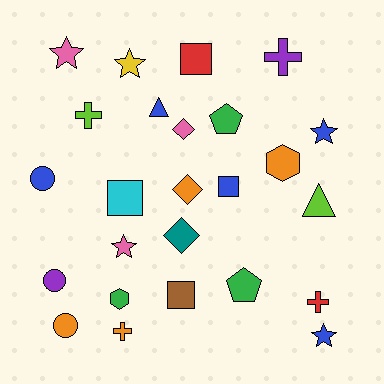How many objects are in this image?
There are 25 objects.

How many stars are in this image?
There are 5 stars.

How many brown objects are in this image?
There is 1 brown object.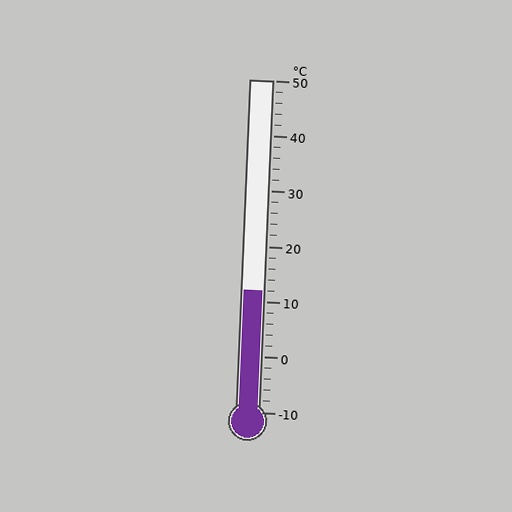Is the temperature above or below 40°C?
The temperature is below 40°C.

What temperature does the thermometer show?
The thermometer shows approximately 12°C.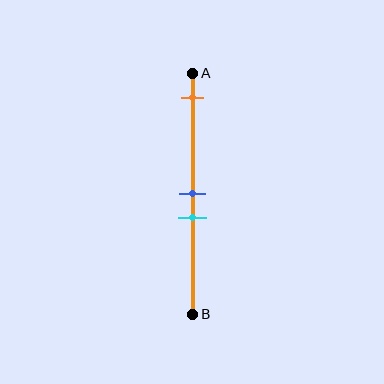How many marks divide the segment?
There are 3 marks dividing the segment.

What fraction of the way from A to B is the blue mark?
The blue mark is approximately 50% (0.5) of the way from A to B.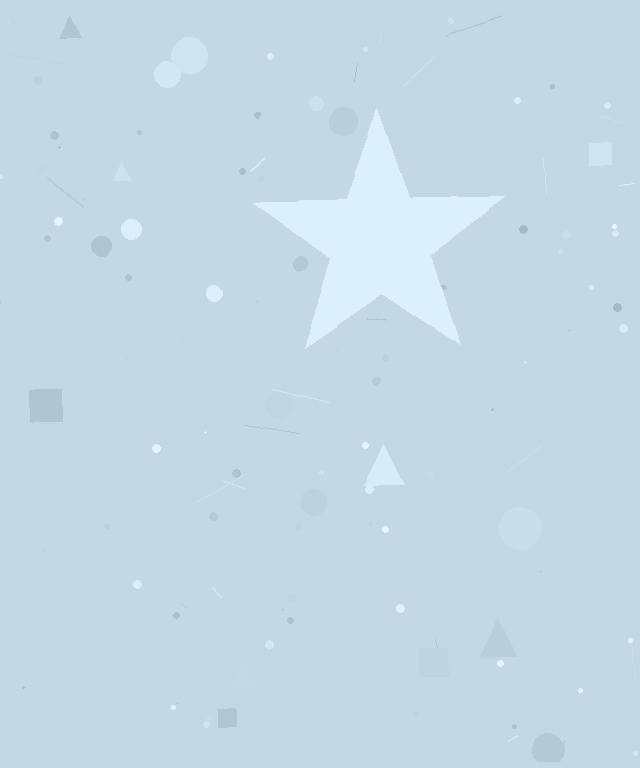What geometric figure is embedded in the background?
A star is embedded in the background.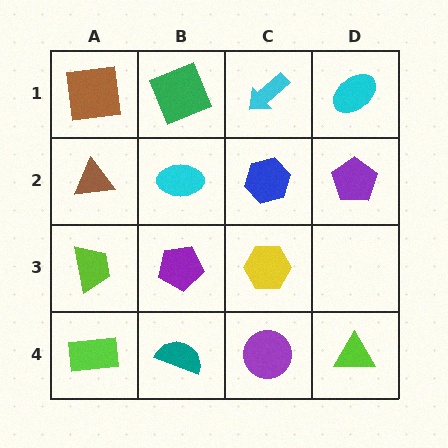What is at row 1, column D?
A cyan ellipse.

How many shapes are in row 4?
4 shapes.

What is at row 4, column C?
A purple circle.